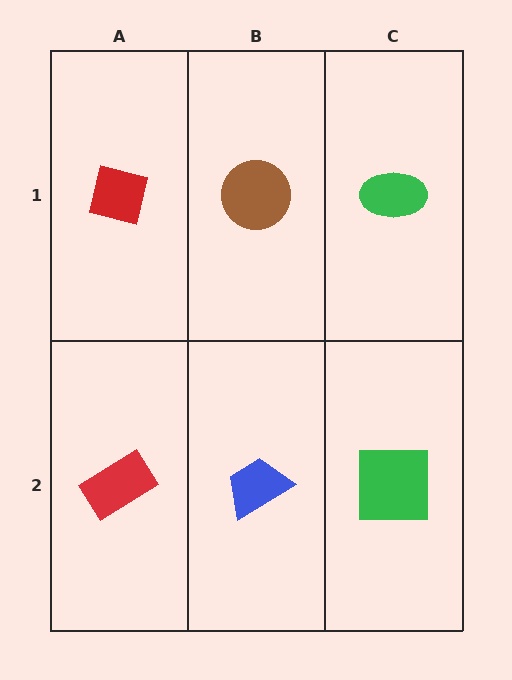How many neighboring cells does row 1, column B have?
3.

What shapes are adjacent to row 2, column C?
A green ellipse (row 1, column C), a blue trapezoid (row 2, column B).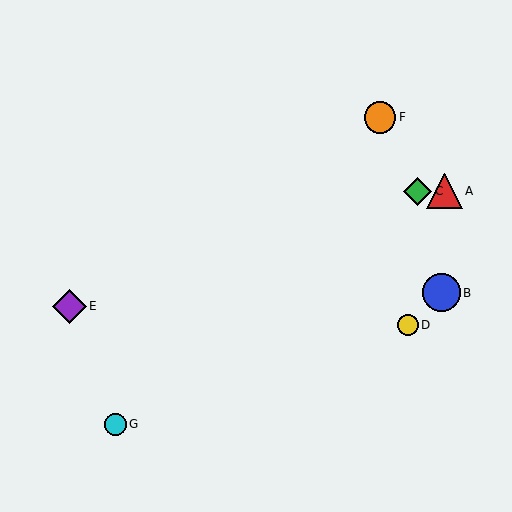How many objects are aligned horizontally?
2 objects (A, C) are aligned horizontally.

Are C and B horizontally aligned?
No, C is at y≈191 and B is at y≈293.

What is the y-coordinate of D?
Object D is at y≈325.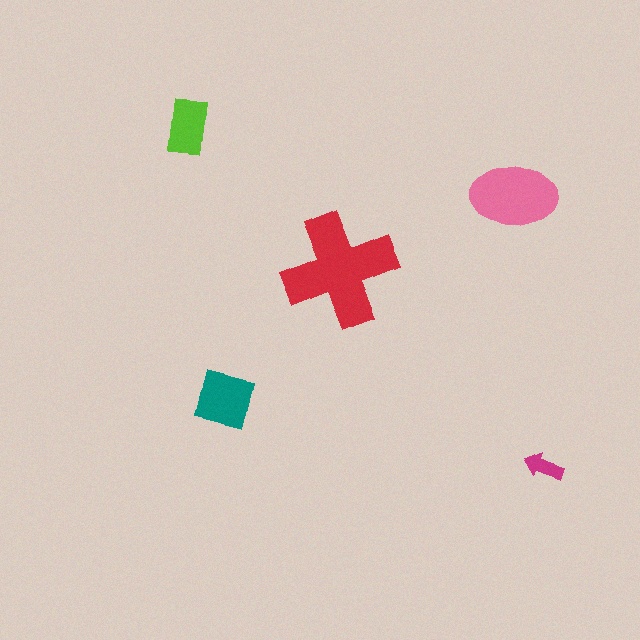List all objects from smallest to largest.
The magenta arrow, the lime rectangle, the teal square, the pink ellipse, the red cross.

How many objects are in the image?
There are 5 objects in the image.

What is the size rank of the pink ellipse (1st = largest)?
2nd.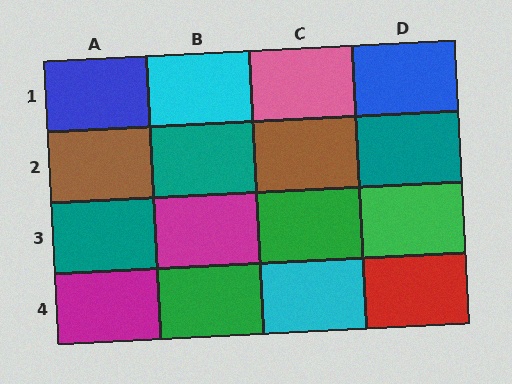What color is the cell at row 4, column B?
Green.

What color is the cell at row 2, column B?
Teal.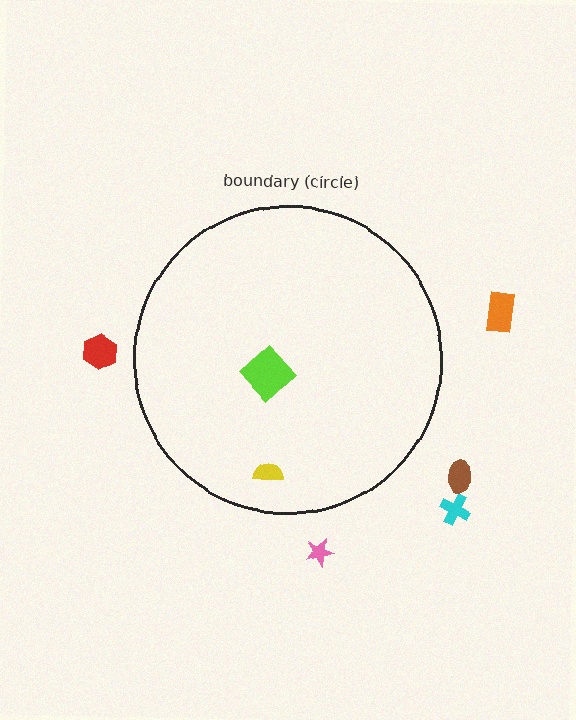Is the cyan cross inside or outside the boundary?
Outside.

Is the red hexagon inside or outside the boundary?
Outside.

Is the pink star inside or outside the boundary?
Outside.